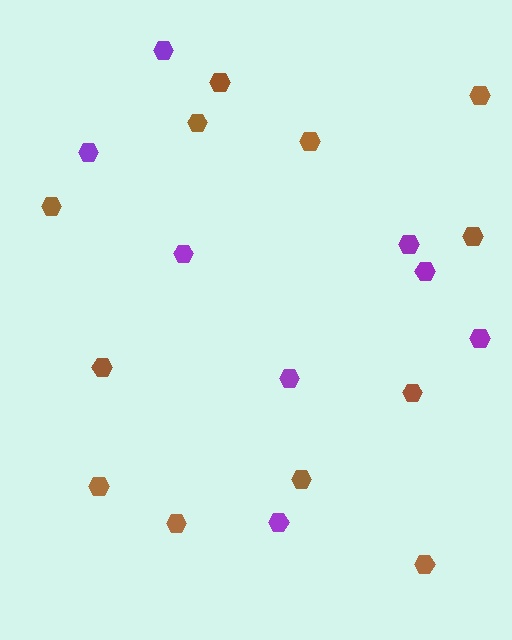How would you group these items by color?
There are 2 groups: one group of brown hexagons (12) and one group of purple hexagons (8).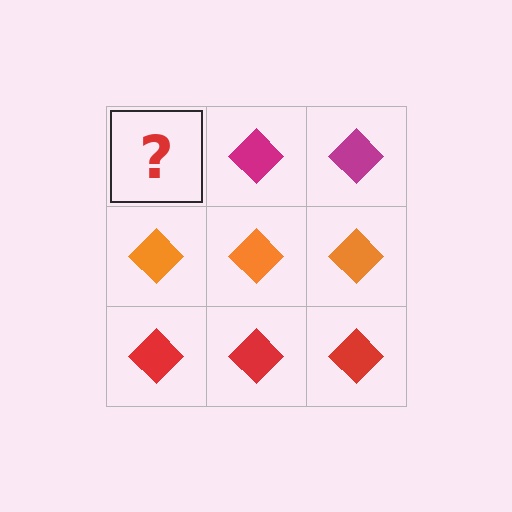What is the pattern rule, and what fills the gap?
The rule is that each row has a consistent color. The gap should be filled with a magenta diamond.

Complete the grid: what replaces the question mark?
The question mark should be replaced with a magenta diamond.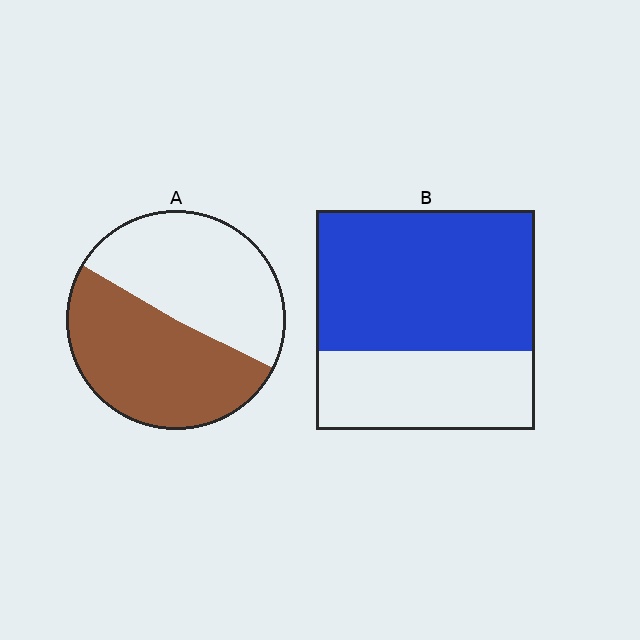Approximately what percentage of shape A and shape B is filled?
A is approximately 50% and B is approximately 65%.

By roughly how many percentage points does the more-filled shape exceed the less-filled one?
By roughly 15 percentage points (B over A).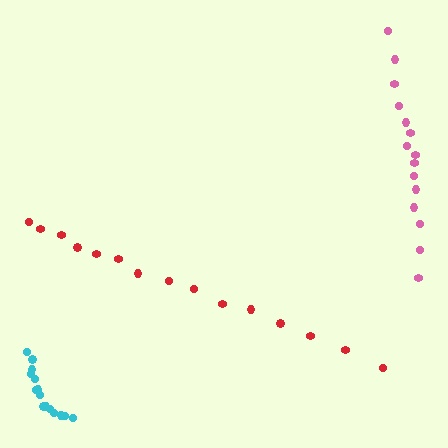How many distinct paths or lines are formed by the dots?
There are 3 distinct paths.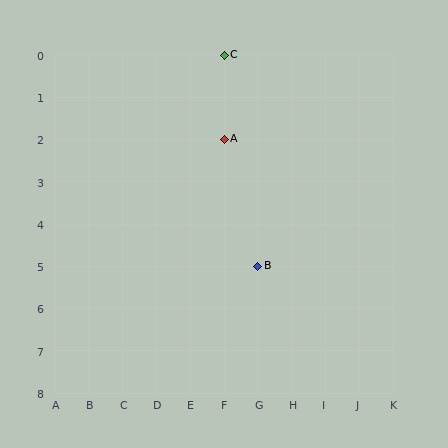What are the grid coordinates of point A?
Point A is at grid coordinates (F, 2).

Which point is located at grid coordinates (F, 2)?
Point A is at (F, 2).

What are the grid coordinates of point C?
Point C is at grid coordinates (F, 0).